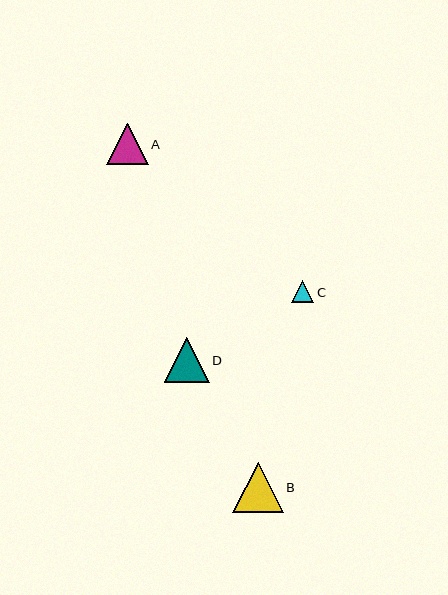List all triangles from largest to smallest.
From largest to smallest: B, D, A, C.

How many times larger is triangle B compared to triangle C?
Triangle B is approximately 2.3 times the size of triangle C.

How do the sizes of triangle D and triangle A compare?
Triangle D and triangle A are approximately the same size.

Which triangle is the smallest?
Triangle C is the smallest with a size of approximately 22 pixels.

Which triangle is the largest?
Triangle B is the largest with a size of approximately 50 pixels.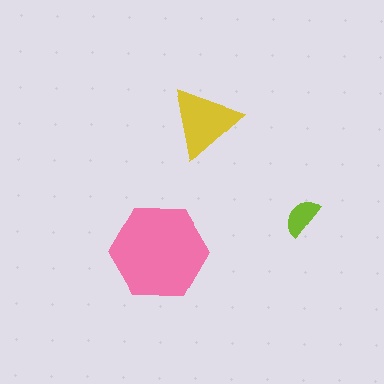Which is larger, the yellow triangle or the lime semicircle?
The yellow triangle.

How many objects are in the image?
There are 3 objects in the image.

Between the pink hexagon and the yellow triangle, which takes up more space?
The pink hexagon.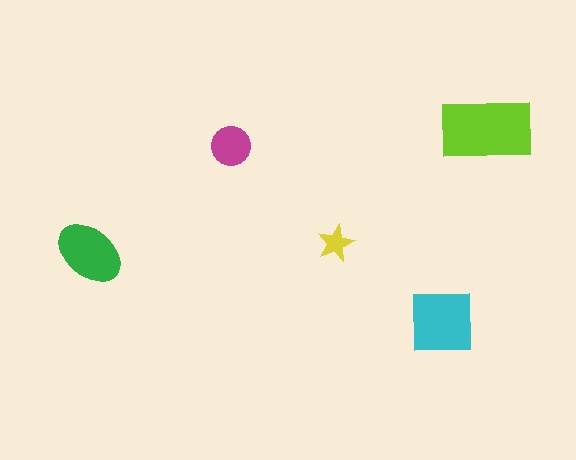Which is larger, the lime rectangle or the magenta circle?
The lime rectangle.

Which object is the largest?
The lime rectangle.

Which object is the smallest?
The yellow star.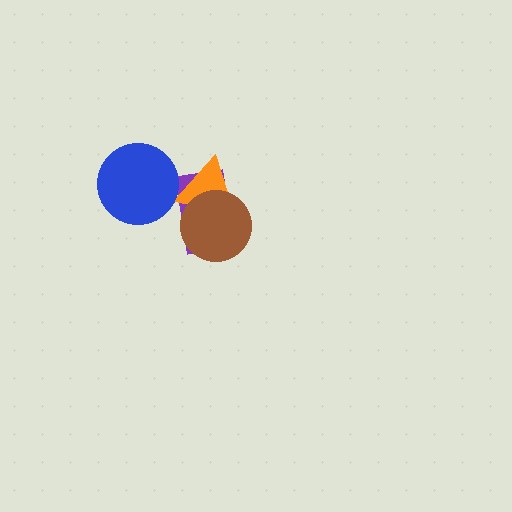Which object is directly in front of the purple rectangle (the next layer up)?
The orange triangle is directly in front of the purple rectangle.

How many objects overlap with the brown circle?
2 objects overlap with the brown circle.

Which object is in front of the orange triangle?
The brown circle is in front of the orange triangle.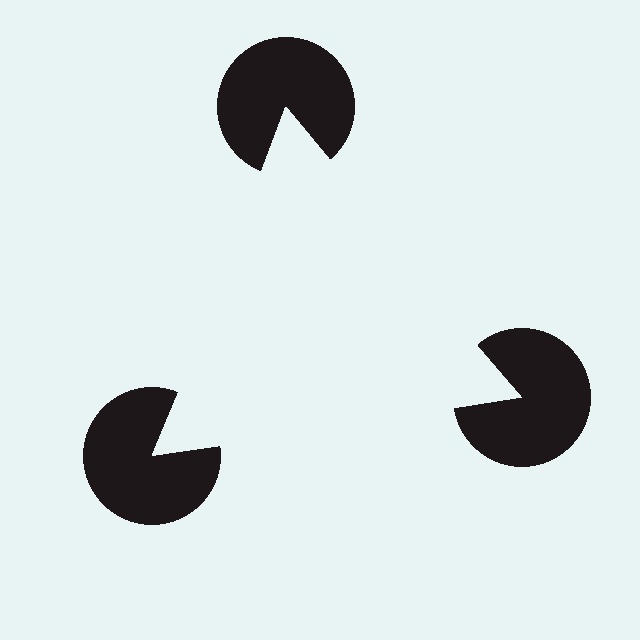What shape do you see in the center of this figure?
An illusory triangle — its edges are inferred from the aligned wedge cuts in the pac-man discs, not physically drawn.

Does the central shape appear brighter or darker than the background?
It typically appears slightly brighter than the background, even though no actual brightness change is drawn.